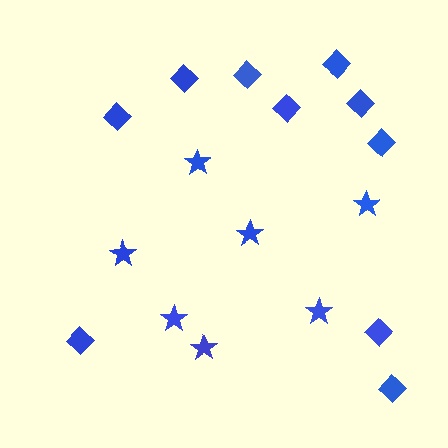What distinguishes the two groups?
There are 2 groups: one group of stars (7) and one group of diamonds (10).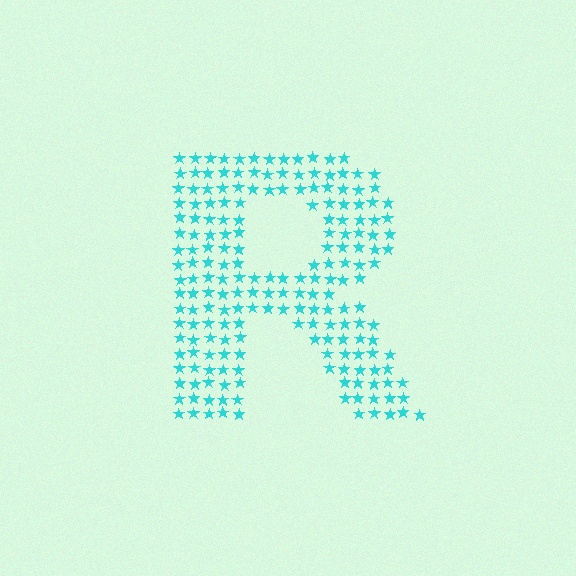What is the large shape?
The large shape is the letter R.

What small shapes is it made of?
It is made of small stars.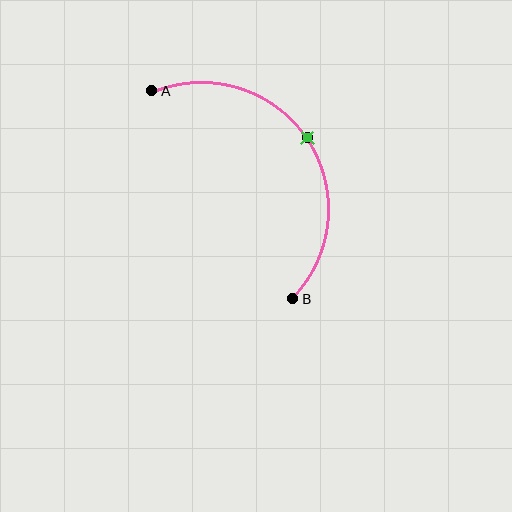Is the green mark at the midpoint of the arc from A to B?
Yes. The green mark lies on the arc at equal arc-length from both A and B — it is the arc midpoint.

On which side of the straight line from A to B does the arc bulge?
The arc bulges above and to the right of the straight line connecting A and B.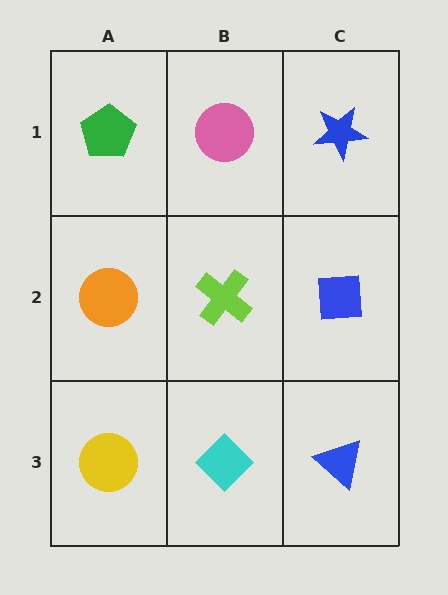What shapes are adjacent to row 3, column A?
An orange circle (row 2, column A), a cyan diamond (row 3, column B).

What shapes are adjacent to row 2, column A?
A green pentagon (row 1, column A), a yellow circle (row 3, column A), a lime cross (row 2, column B).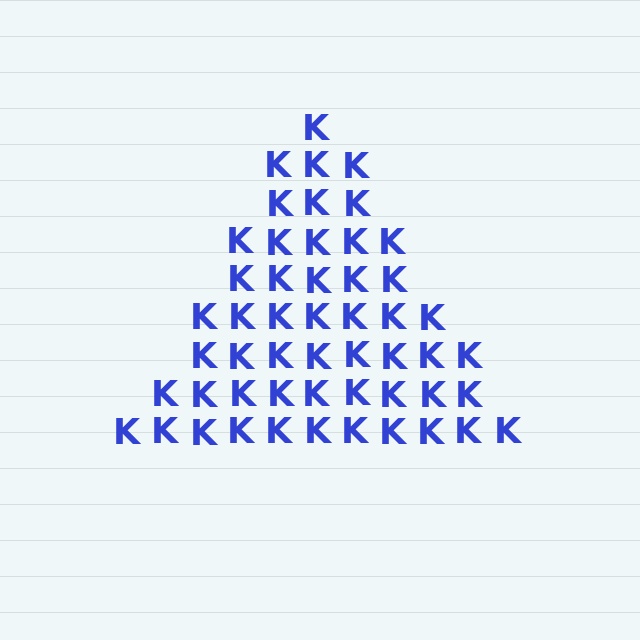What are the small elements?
The small elements are letter K's.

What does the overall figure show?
The overall figure shows a triangle.